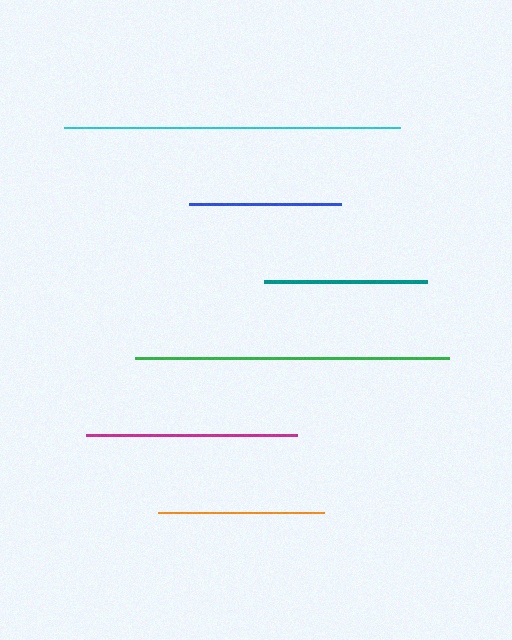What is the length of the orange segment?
The orange segment is approximately 166 pixels long.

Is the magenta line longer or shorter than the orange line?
The magenta line is longer than the orange line.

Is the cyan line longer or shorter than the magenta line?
The cyan line is longer than the magenta line.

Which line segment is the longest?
The cyan line is the longest at approximately 336 pixels.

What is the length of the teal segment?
The teal segment is approximately 163 pixels long.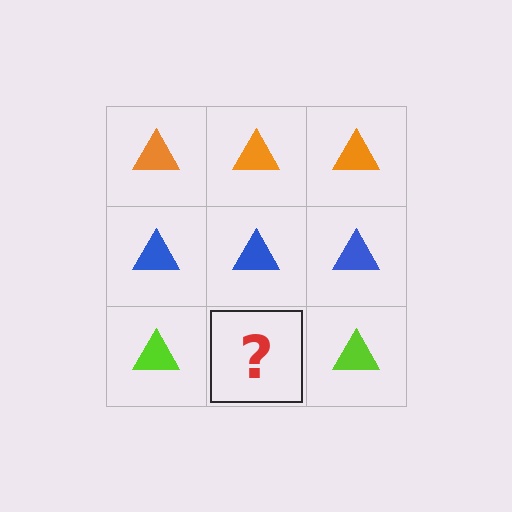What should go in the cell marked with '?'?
The missing cell should contain a lime triangle.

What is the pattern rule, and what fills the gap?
The rule is that each row has a consistent color. The gap should be filled with a lime triangle.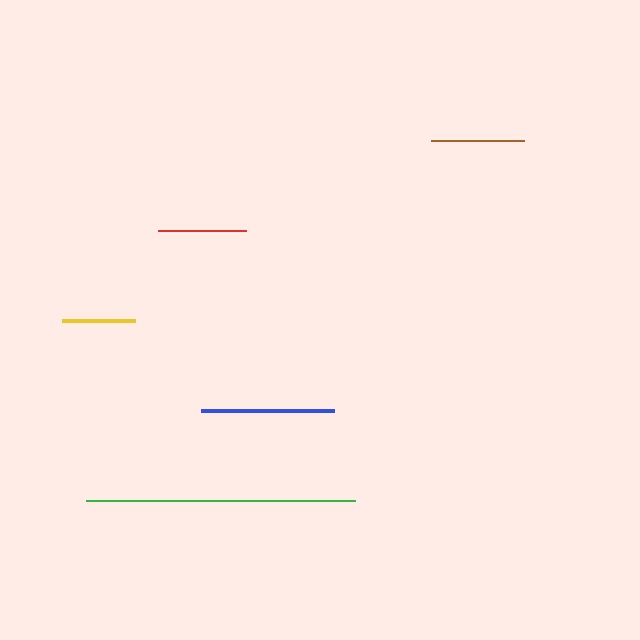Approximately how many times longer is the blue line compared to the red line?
The blue line is approximately 1.5 times the length of the red line.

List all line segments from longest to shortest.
From longest to shortest: green, blue, brown, red, yellow.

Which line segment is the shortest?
The yellow line is the shortest at approximately 73 pixels.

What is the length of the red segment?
The red segment is approximately 88 pixels long.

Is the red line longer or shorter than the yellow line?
The red line is longer than the yellow line.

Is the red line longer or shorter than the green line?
The green line is longer than the red line.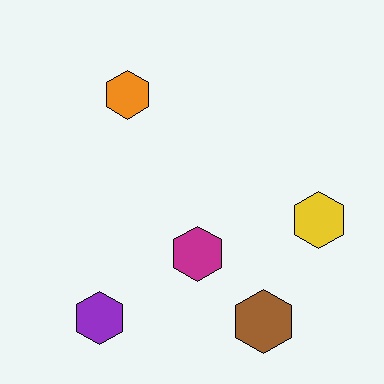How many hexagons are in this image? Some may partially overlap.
There are 5 hexagons.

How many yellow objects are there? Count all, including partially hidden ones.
There is 1 yellow object.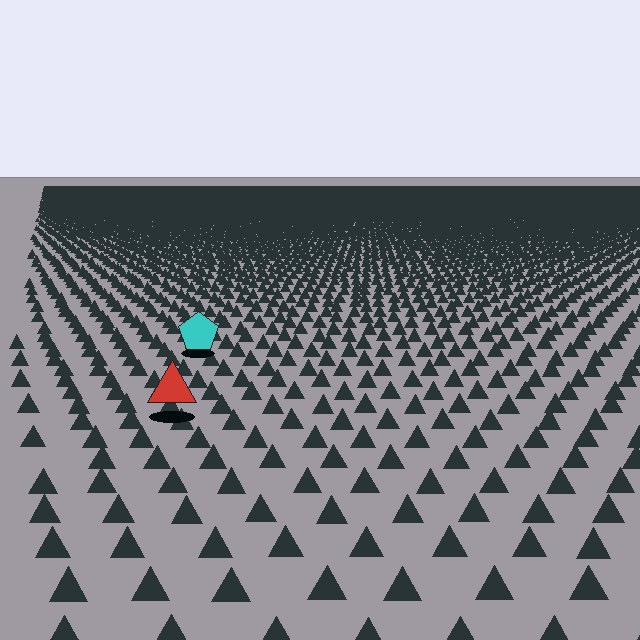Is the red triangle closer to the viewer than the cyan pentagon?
Yes. The red triangle is closer — you can tell from the texture gradient: the ground texture is coarser near it.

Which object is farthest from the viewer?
The cyan pentagon is farthest from the viewer. It appears smaller and the ground texture around it is denser.